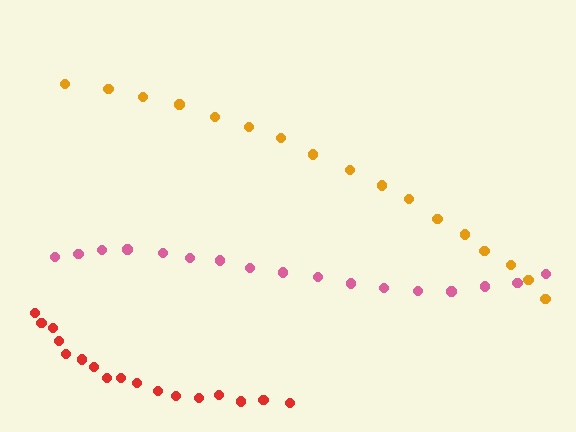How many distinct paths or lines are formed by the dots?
There are 3 distinct paths.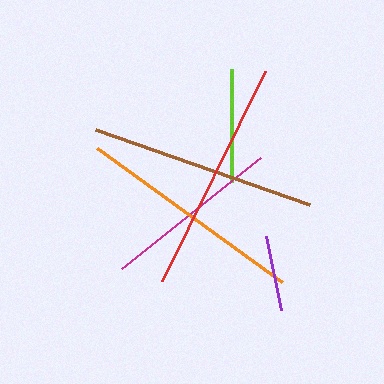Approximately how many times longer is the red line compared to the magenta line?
The red line is approximately 1.3 times the length of the magenta line.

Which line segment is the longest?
The red line is the longest at approximately 234 pixels.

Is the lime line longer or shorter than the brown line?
The brown line is longer than the lime line.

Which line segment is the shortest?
The purple line is the shortest at approximately 75 pixels.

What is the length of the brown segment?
The brown segment is approximately 226 pixels long.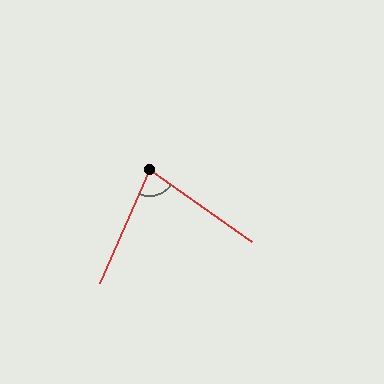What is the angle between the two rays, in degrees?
Approximately 78 degrees.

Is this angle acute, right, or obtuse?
It is acute.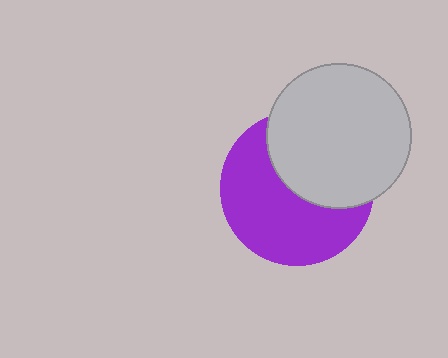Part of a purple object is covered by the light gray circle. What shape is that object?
It is a circle.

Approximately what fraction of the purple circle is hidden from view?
Roughly 42% of the purple circle is hidden behind the light gray circle.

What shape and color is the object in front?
The object in front is a light gray circle.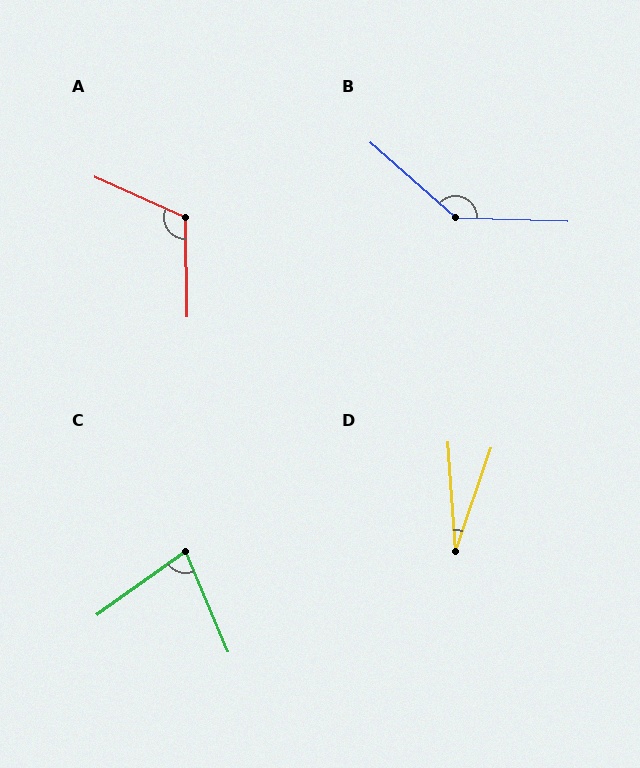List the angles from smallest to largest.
D (23°), C (77°), A (115°), B (140°).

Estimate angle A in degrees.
Approximately 115 degrees.